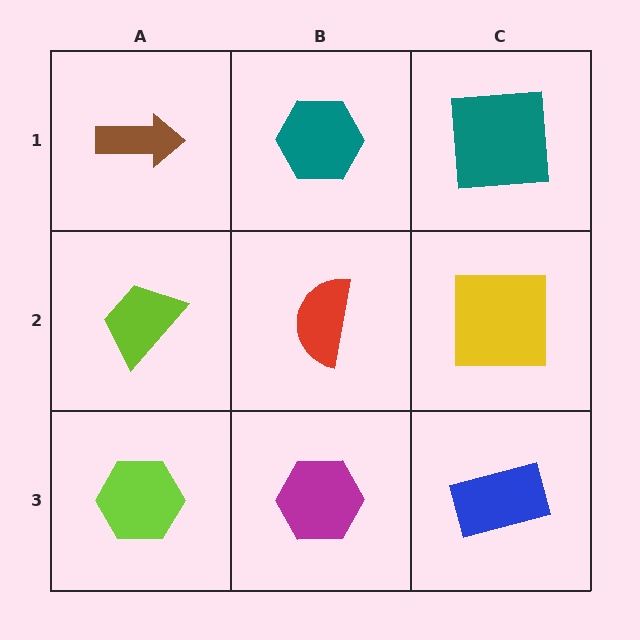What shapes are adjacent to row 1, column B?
A red semicircle (row 2, column B), a brown arrow (row 1, column A), a teal square (row 1, column C).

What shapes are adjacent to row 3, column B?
A red semicircle (row 2, column B), a lime hexagon (row 3, column A), a blue rectangle (row 3, column C).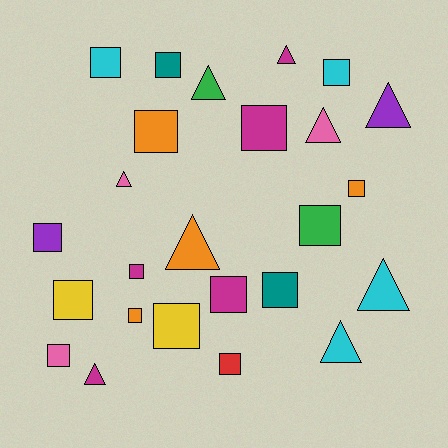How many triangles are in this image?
There are 9 triangles.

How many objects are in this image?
There are 25 objects.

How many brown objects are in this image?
There are no brown objects.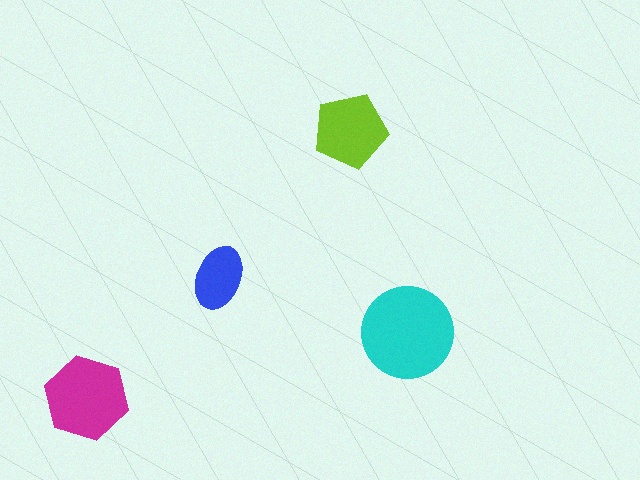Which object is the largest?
The cyan circle.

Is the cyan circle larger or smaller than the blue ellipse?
Larger.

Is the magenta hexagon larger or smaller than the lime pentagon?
Larger.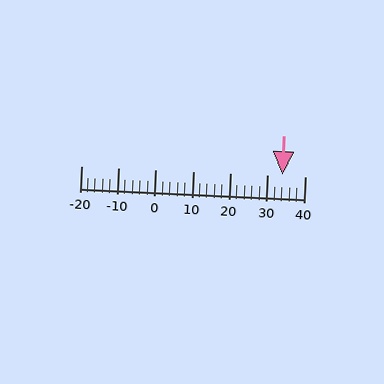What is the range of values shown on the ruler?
The ruler shows values from -20 to 40.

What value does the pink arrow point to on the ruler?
The pink arrow points to approximately 34.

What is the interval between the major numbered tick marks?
The major tick marks are spaced 10 units apart.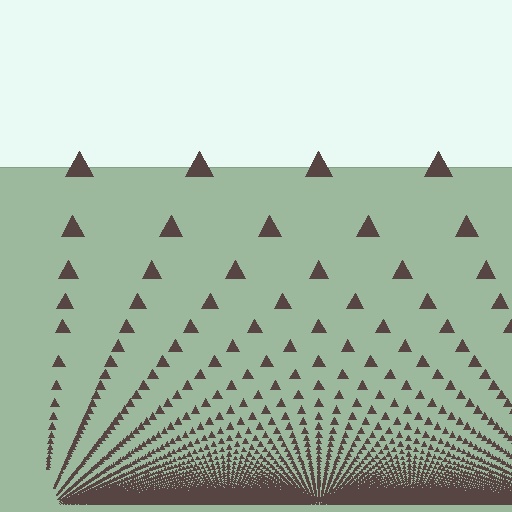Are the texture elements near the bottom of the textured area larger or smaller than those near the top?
Smaller. The gradient is inverted — elements near the bottom are smaller and denser.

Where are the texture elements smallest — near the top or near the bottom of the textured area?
Near the bottom.